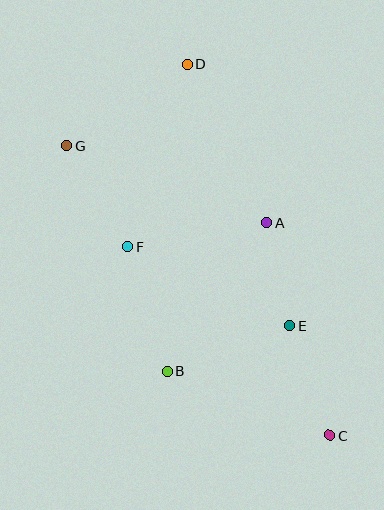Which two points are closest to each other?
Points A and E are closest to each other.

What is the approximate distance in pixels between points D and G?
The distance between D and G is approximately 145 pixels.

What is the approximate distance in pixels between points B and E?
The distance between B and E is approximately 131 pixels.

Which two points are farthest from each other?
Points C and D are farthest from each other.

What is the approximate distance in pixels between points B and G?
The distance between B and G is approximately 247 pixels.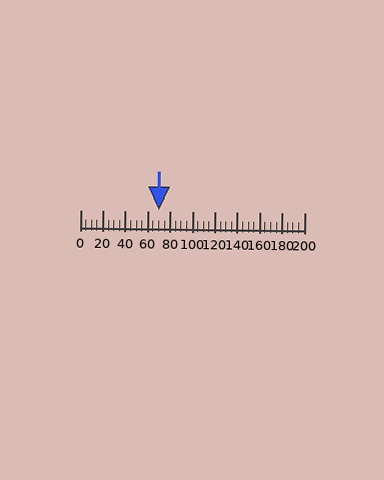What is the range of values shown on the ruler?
The ruler shows values from 0 to 200.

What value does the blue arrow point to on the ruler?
The blue arrow points to approximately 70.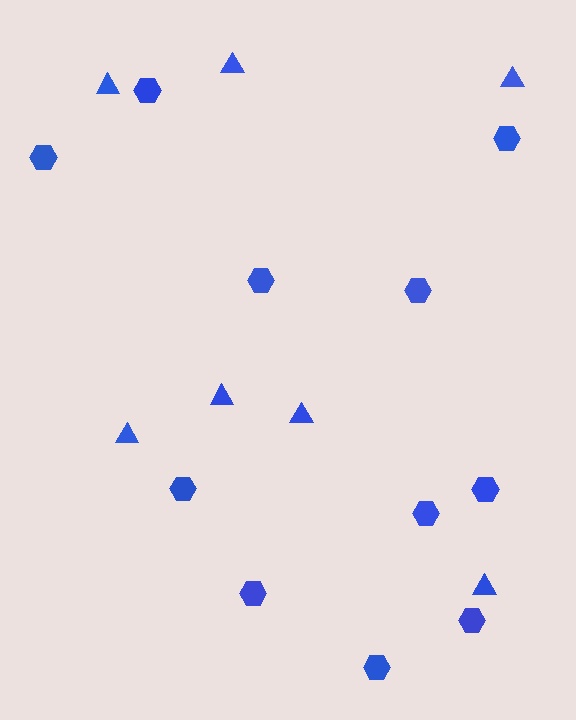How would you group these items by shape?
There are 2 groups: one group of hexagons (11) and one group of triangles (7).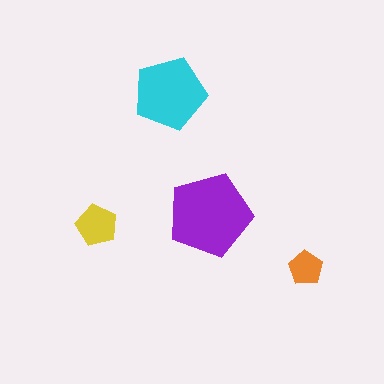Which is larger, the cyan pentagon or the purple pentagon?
The purple one.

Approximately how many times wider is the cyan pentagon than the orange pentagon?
About 2 times wider.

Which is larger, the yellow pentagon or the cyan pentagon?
The cyan one.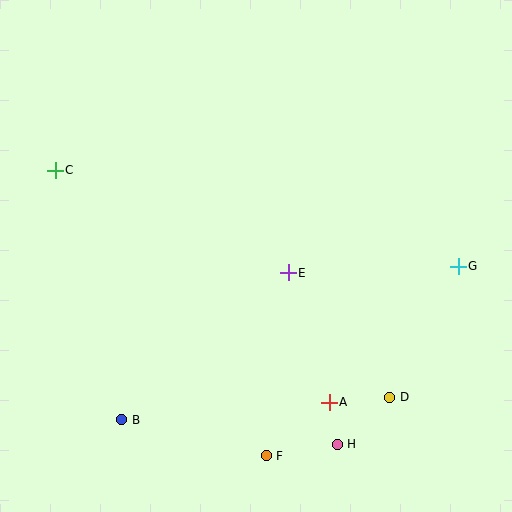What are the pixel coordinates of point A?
Point A is at (329, 402).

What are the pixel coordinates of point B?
Point B is at (122, 420).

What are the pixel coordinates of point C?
Point C is at (55, 170).